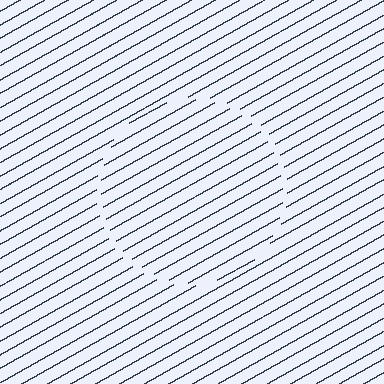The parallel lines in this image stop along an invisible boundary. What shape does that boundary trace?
An illusory circle. The interior of the shape contains the same grating, shifted by half a period — the contour is defined by the phase discontinuity where line-ends from the inner and outer gratings abut.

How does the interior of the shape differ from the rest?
The interior of the shape contains the same grating, shifted by half a period — the contour is defined by the phase discontinuity where line-ends from the inner and outer gratings abut.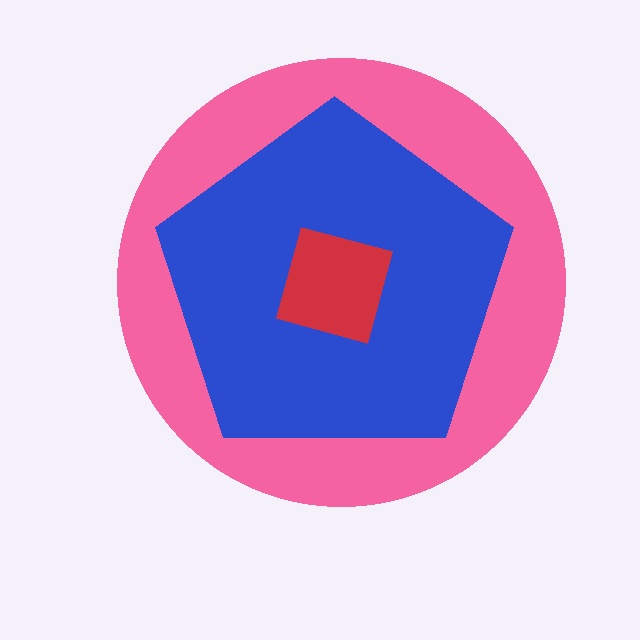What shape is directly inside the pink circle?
The blue pentagon.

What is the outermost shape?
The pink circle.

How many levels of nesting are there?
3.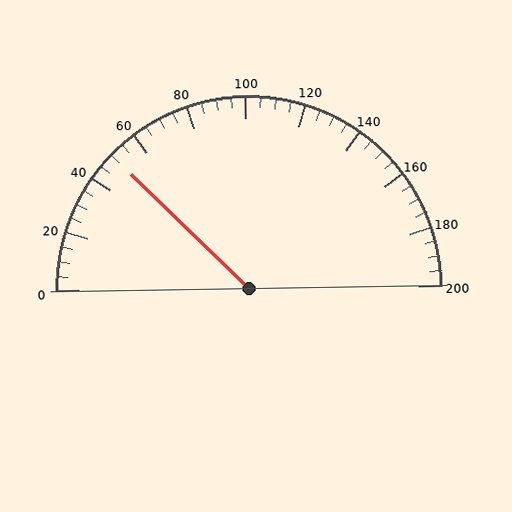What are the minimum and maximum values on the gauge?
The gauge ranges from 0 to 200.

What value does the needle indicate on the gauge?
The needle indicates approximately 50.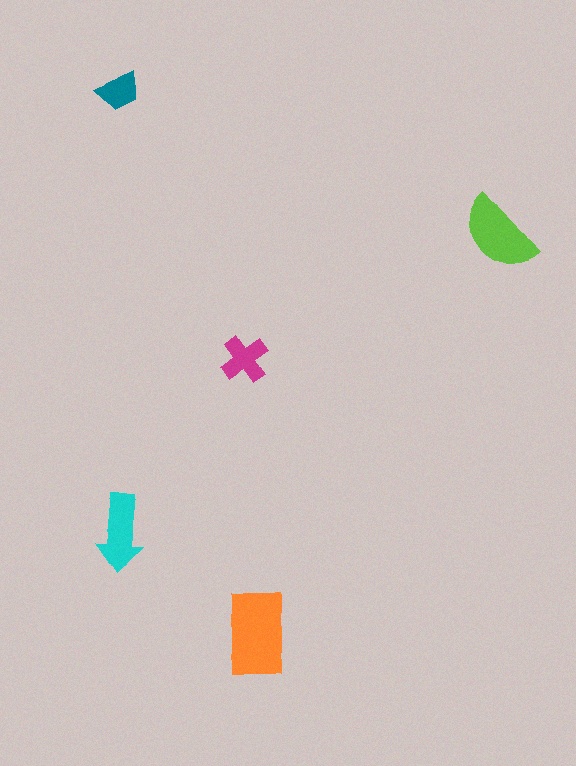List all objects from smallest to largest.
The teal trapezoid, the magenta cross, the cyan arrow, the lime semicircle, the orange rectangle.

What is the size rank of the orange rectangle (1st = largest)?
1st.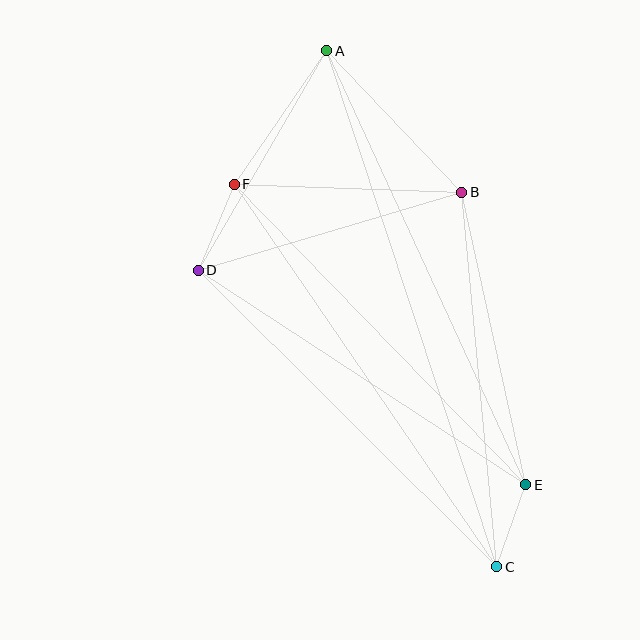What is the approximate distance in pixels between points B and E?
The distance between B and E is approximately 300 pixels.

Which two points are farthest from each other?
Points A and C are farthest from each other.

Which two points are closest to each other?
Points C and E are closest to each other.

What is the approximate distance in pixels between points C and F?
The distance between C and F is approximately 464 pixels.